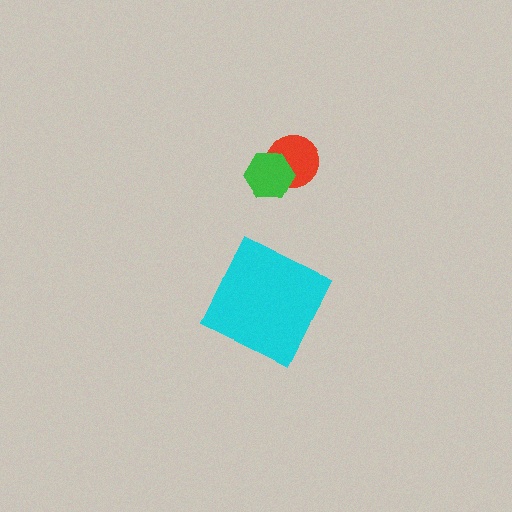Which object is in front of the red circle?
The green hexagon is in front of the red circle.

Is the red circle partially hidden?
Yes, it is partially covered by another shape.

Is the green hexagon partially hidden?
No, no other shape covers it.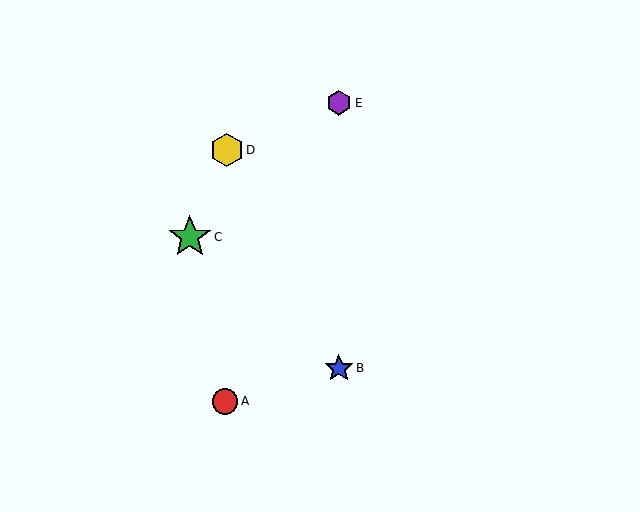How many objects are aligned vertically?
2 objects (B, E) are aligned vertically.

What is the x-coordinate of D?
Object D is at x≈227.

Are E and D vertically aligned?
No, E is at x≈339 and D is at x≈227.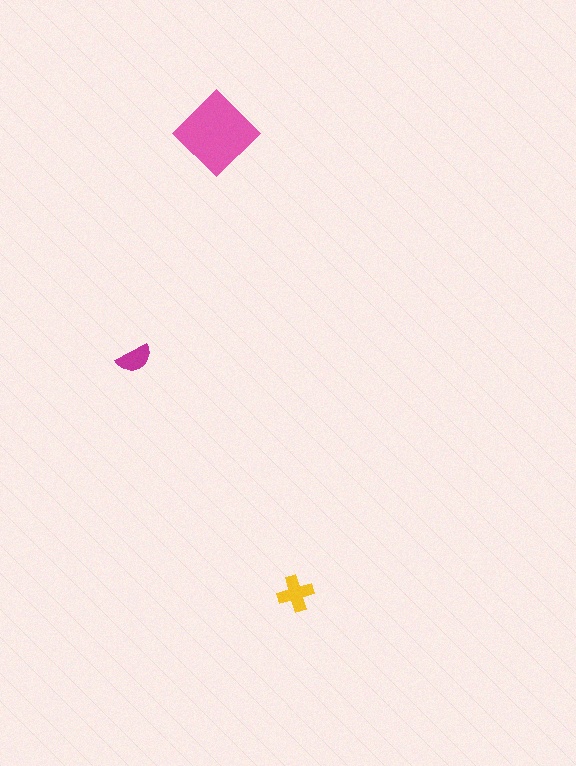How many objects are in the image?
There are 3 objects in the image.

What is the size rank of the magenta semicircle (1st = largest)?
3rd.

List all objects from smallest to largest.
The magenta semicircle, the yellow cross, the pink diamond.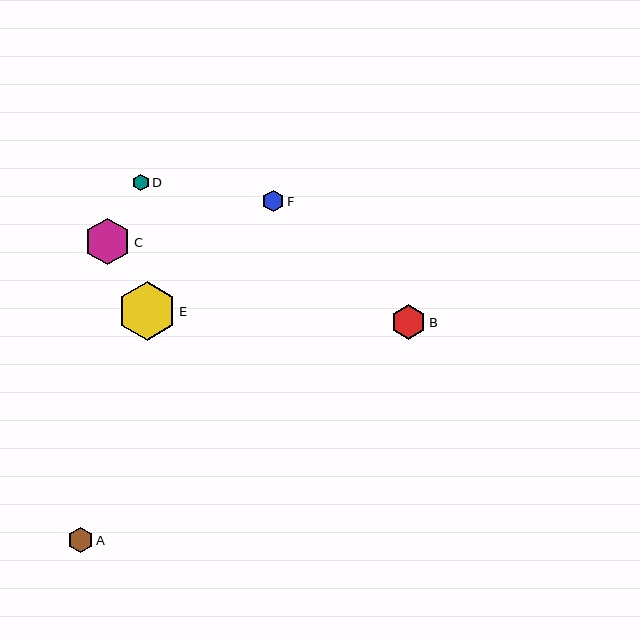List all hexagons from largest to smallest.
From largest to smallest: E, C, B, A, F, D.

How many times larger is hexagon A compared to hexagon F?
Hexagon A is approximately 1.2 times the size of hexagon F.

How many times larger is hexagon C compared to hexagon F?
Hexagon C is approximately 2.2 times the size of hexagon F.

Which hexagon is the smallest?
Hexagon D is the smallest with a size of approximately 17 pixels.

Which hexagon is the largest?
Hexagon E is the largest with a size of approximately 59 pixels.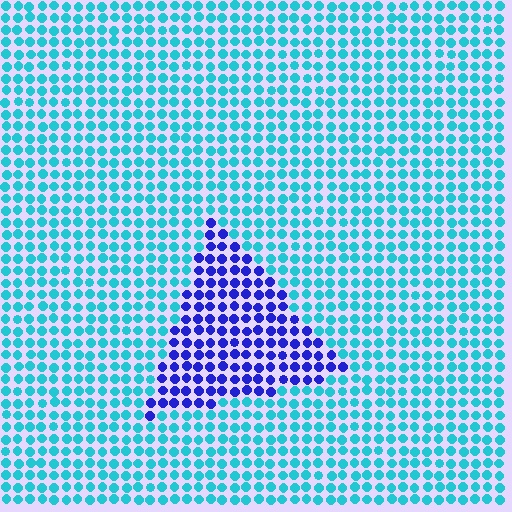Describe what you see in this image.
The image is filled with small cyan elements in a uniform arrangement. A triangle-shaped region is visible where the elements are tinted to a slightly different hue, forming a subtle color boundary.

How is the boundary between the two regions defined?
The boundary is defined purely by a slight shift in hue (about 57 degrees). Spacing, size, and orientation are identical on both sides.